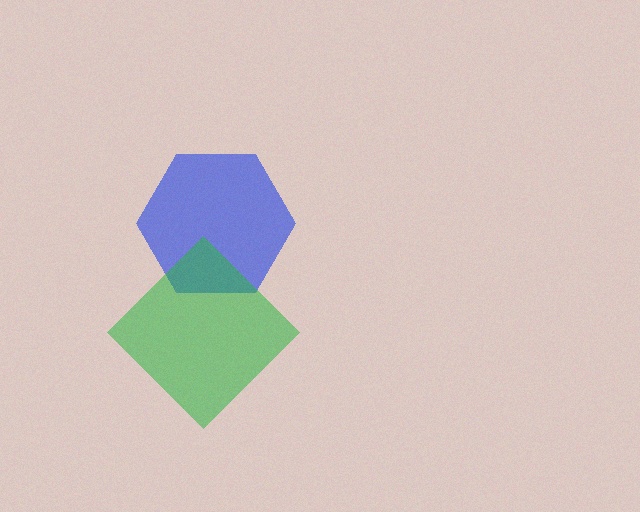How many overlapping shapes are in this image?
There are 2 overlapping shapes in the image.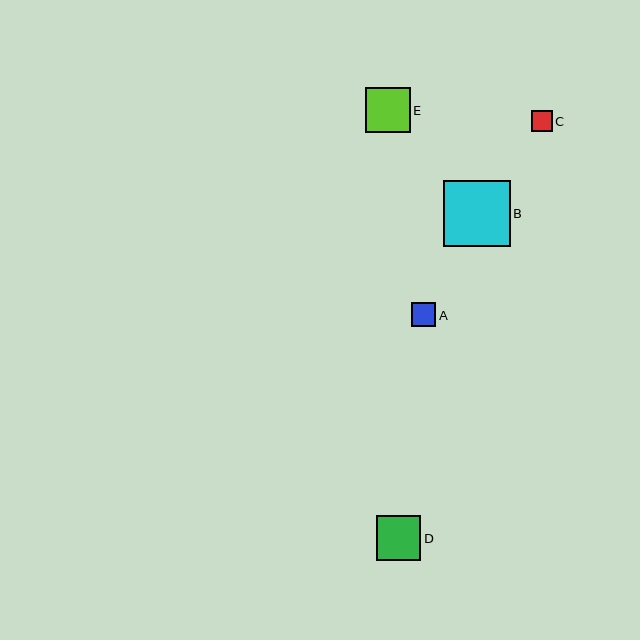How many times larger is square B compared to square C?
Square B is approximately 3.1 times the size of square C.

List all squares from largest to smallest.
From largest to smallest: B, E, D, A, C.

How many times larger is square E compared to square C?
Square E is approximately 2.1 times the size of square C.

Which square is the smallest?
Square C is the smallest with a size of approximately 21 pixels.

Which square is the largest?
Square B is the largest with a size of approximately 66 pixels.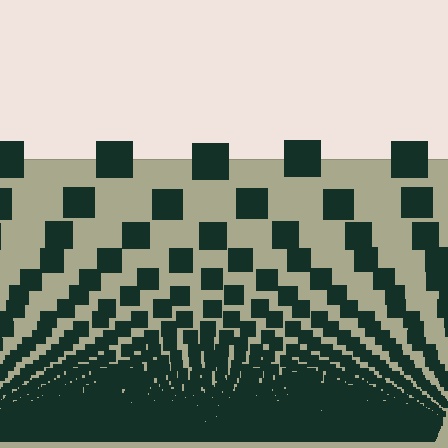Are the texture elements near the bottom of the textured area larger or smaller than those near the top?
Smaller. The gradient is inverted — elements near the bottom are smaller and denser.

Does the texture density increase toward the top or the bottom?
Density increases toward the bottom.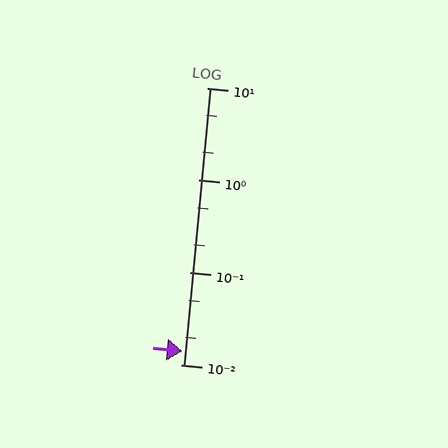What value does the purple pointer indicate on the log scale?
The pointer indicates approximately 0.014.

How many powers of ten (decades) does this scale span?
The scale spans 3 decades, from 0.01 to 10.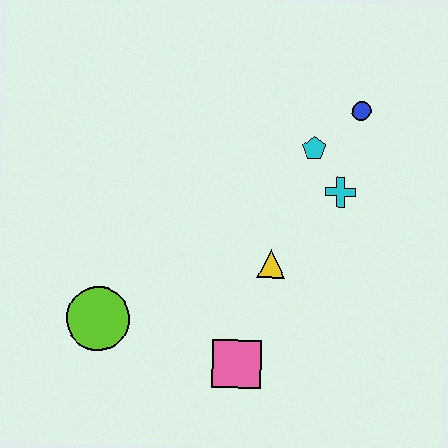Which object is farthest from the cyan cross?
The lime circle is farthest from the cyan cross.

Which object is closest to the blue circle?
The cyan pentagon is closest to the blue circle.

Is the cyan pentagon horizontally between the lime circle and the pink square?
No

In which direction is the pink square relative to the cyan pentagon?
The pink square is below the cyan pentagon.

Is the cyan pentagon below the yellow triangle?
No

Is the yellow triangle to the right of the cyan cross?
No